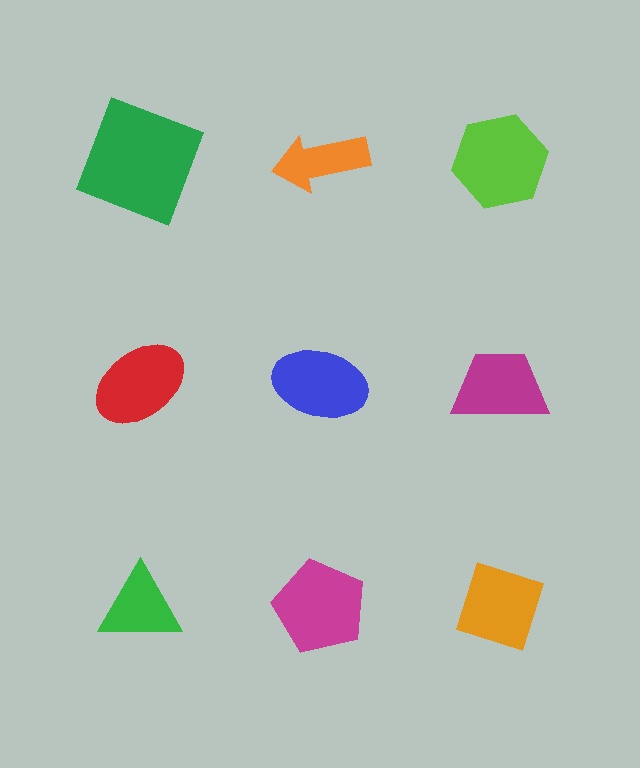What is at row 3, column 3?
An orange diamond.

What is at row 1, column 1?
A green square.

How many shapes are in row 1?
3 shapes.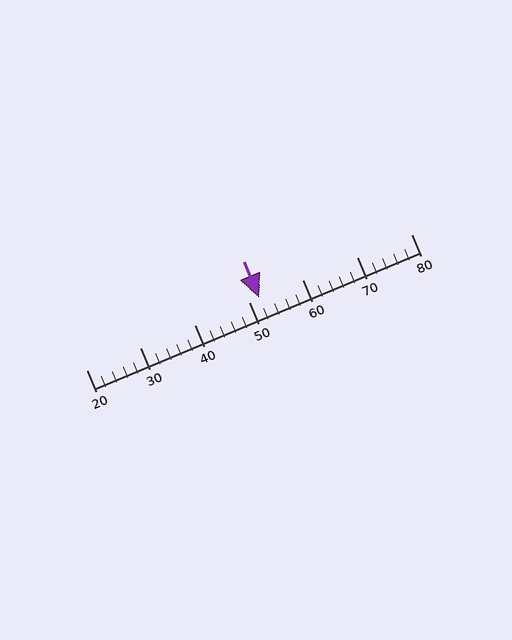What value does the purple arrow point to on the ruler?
The purple arrow points to approximately 52.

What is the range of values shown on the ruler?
The ruler shows values from 20 to 80.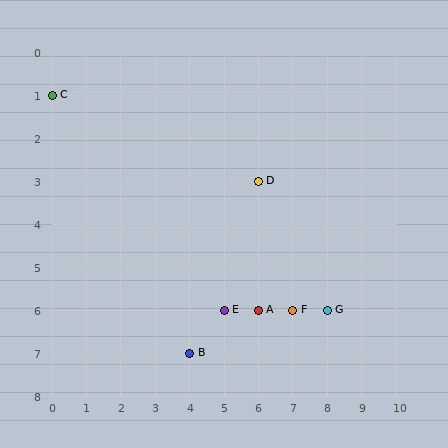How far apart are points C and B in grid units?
Points C and B are 4 columns and 6 rows apart (about 7.2 grid units diagonally).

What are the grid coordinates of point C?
Point C is at grid coordinates (0, 1).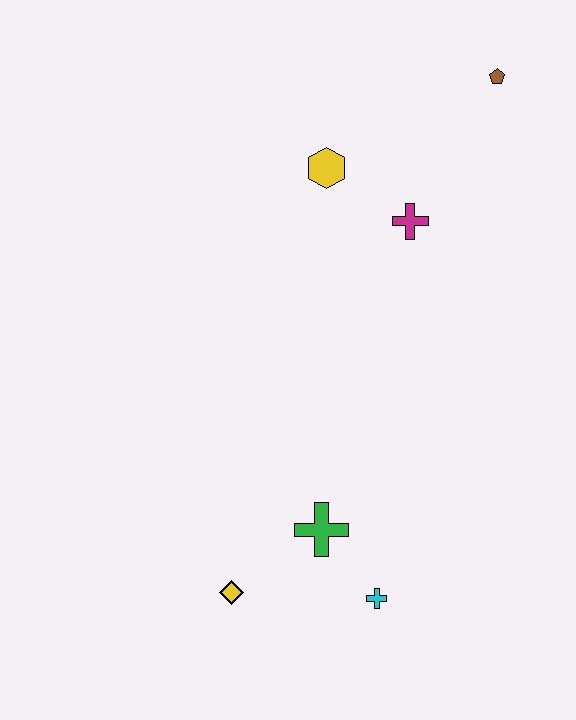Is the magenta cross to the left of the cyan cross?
No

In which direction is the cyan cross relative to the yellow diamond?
The cyan cross is to the right of the yellow diamond.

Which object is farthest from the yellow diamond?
The brown pentagon is farthest from the yellow diamond.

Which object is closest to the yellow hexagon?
The magenta cross is closest to the yellow hexagon.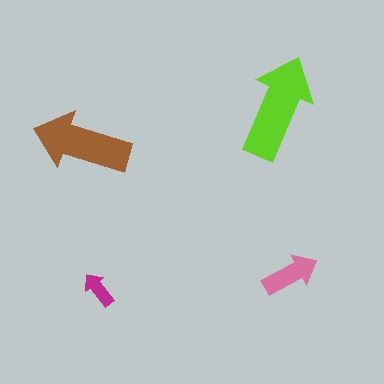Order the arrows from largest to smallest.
the lime one, the brown one, the pink one, the magenta one.